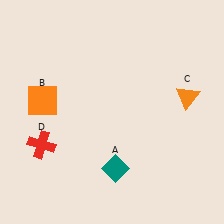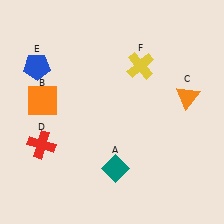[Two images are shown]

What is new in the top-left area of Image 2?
A blue pentagon (E) was added in the top-left area of Image 2.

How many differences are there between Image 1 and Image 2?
There are 2 differences between the two images.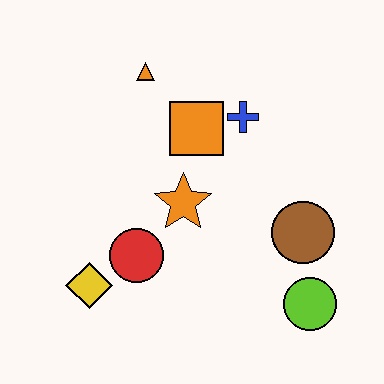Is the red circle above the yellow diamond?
Yes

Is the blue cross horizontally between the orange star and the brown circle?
Yes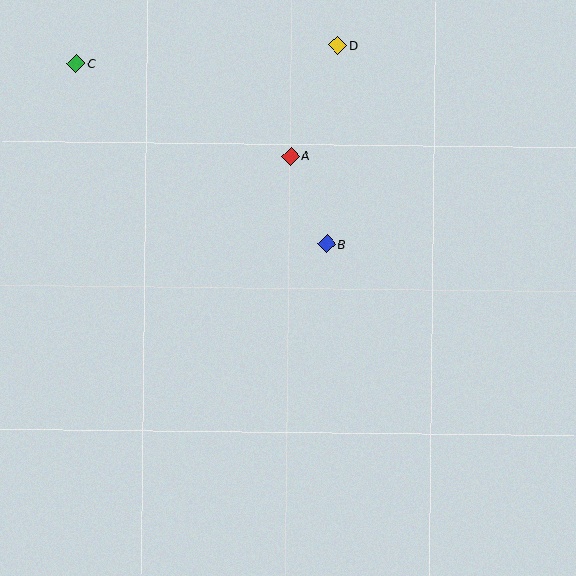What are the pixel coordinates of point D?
Point D is at (337, 45).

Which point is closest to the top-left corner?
Point C is closest to the top-left corner.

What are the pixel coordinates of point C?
Point C is at (76, 63).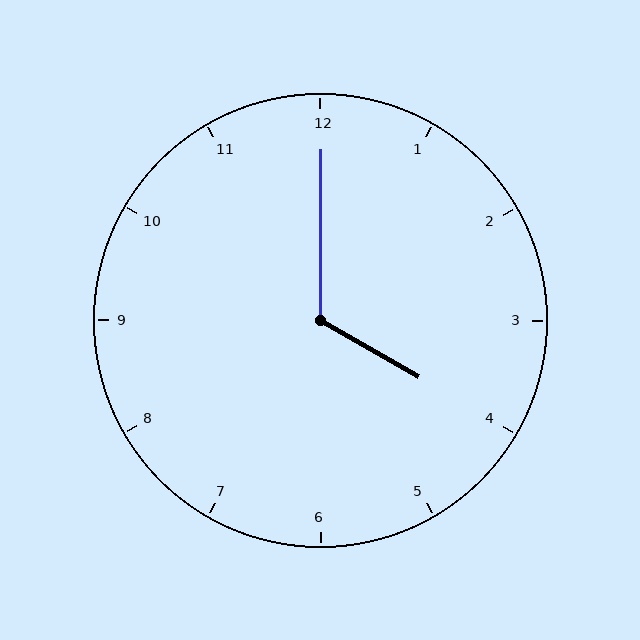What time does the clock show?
4:00.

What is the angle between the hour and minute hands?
Approximately 120 degrees.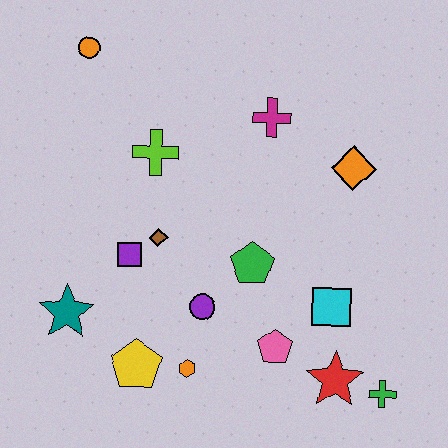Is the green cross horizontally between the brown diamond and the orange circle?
No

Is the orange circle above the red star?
Yes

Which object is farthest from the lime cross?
The green cross is farthest from the lime cross.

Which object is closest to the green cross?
The red star is closest to the green cross.